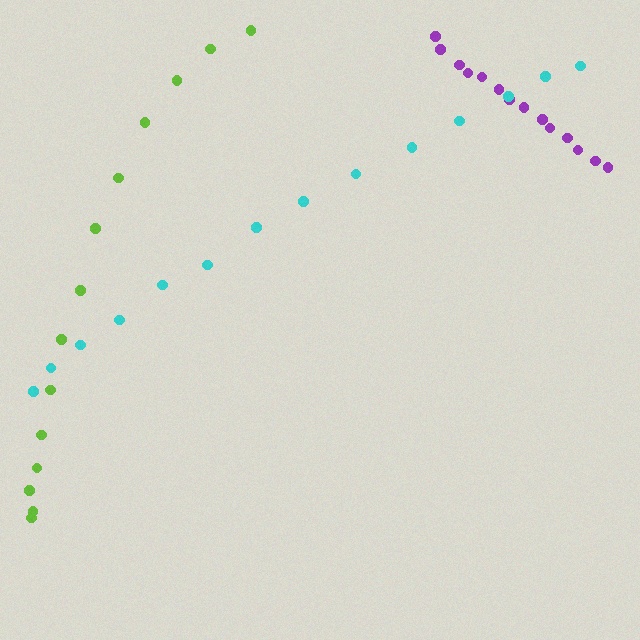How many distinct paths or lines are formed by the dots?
There are 3 distinct paths.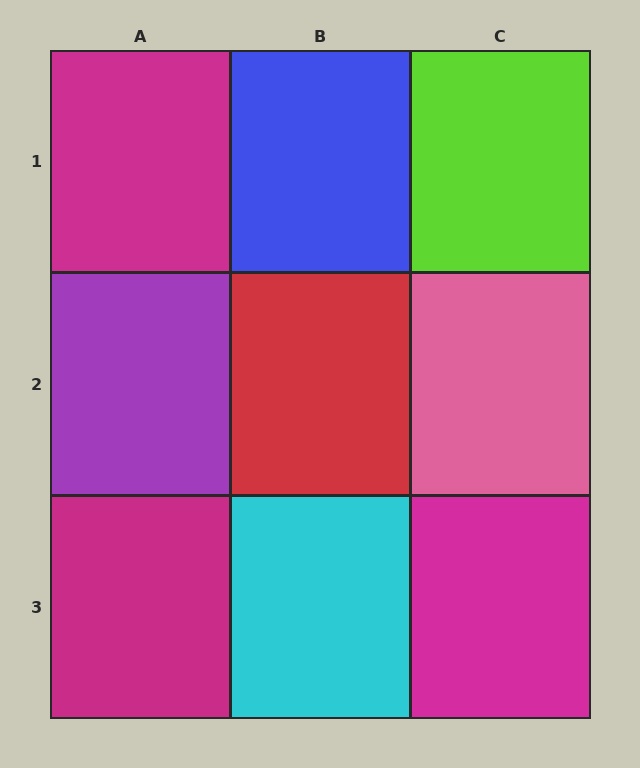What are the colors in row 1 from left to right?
Magenta, blue, lime.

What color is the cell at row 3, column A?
Magenta.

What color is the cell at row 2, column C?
Pink.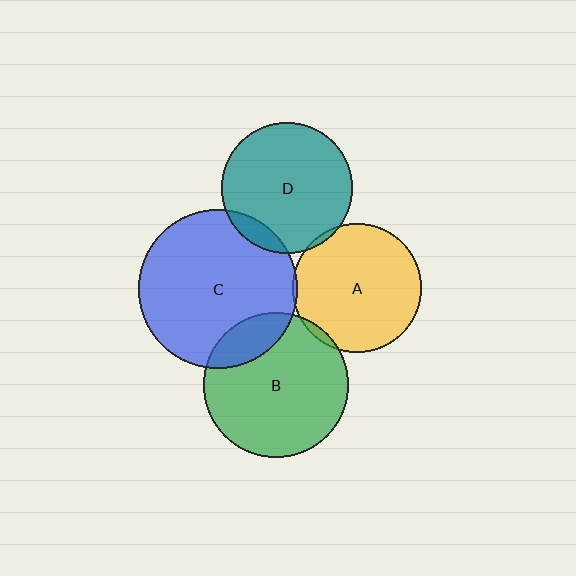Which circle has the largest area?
Circle C (blue).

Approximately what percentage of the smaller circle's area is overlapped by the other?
Approximately 5%.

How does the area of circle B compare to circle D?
Approximately 1.2 times.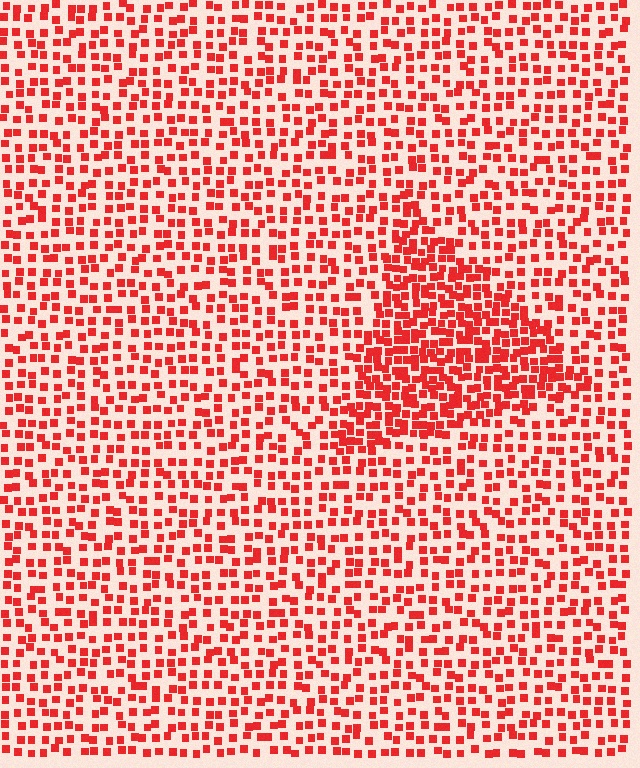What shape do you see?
I see a triangle.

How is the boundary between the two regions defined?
The boundary is defined by a change in element density (approximately 1.9x ratio). All elements are the same color, size, and shape.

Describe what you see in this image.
The image contains small red elements arranged at two different densities. A triangle-shaped region is visible where the elements are more densely packed than the surrounding area.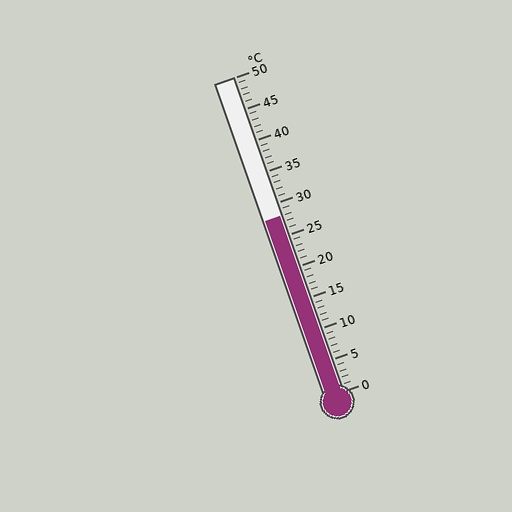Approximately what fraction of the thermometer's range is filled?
The thermometer is filled to approximately 55% of its range.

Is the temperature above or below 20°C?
The temperature is above 20°C.